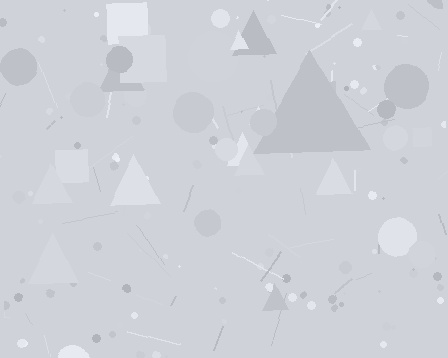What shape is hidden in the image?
A triangle is hidden in the image.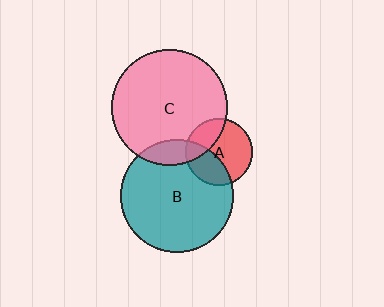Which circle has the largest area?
Circle C (pink).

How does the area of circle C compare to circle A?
Approximately 3.0 times.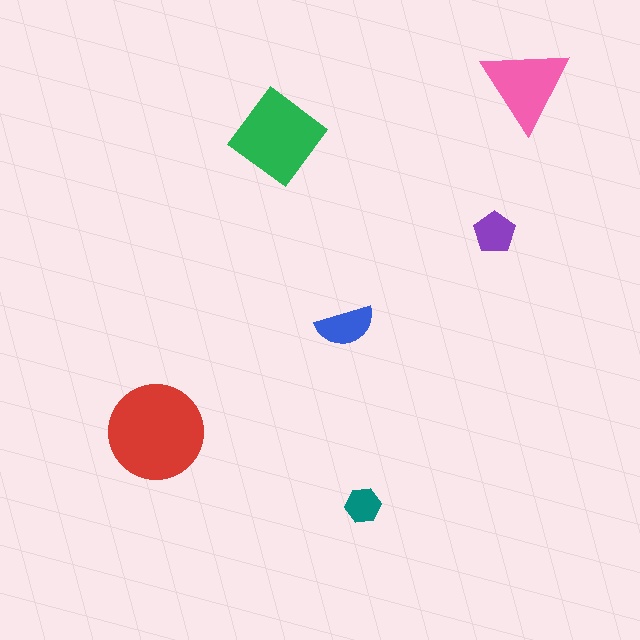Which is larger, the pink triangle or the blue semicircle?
The pink triangle.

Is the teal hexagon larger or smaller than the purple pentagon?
Smaller.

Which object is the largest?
The red circle.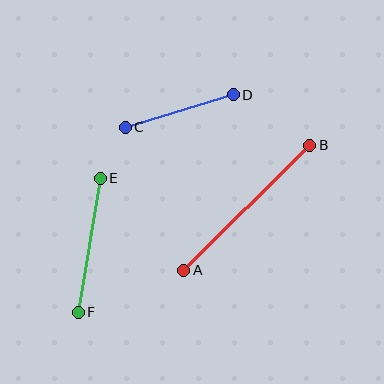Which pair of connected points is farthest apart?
Points A and B are farthest apart.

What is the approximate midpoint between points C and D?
The midpoint is at approximately (179, 111) pixels.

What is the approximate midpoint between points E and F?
The midpoint is at approximately (89, 245) pixels.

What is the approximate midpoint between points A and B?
The midpoint is at approximately (247, 208) pixels.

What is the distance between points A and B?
The distance is approximately 177 pixels.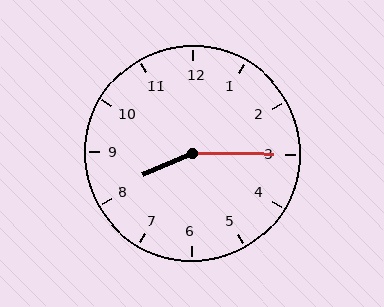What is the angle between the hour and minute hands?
Approximately 158 degrees.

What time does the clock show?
8:15.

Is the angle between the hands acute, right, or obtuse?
It is obtuse.